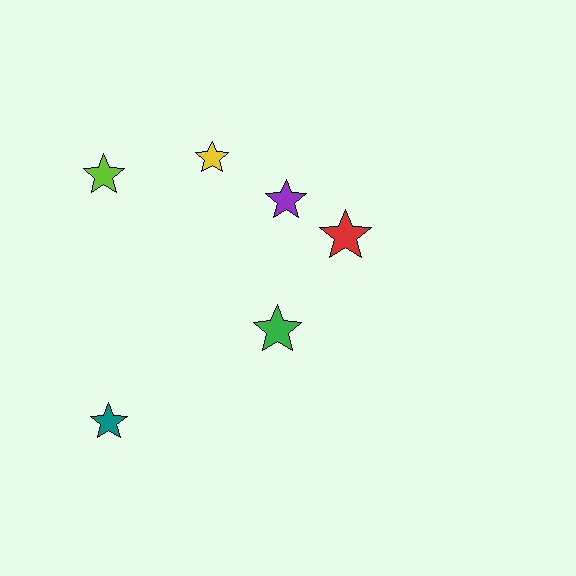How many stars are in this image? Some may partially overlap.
There are 6 stars.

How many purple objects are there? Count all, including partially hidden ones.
There is 1 purple object.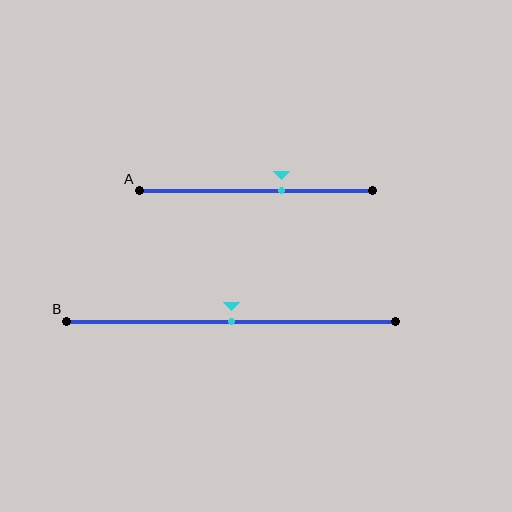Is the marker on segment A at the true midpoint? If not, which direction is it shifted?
No, the marker on segment A is shifted to the right by about 11% of the segment length.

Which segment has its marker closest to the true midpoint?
Segment B has its marker closest to the true midpoint.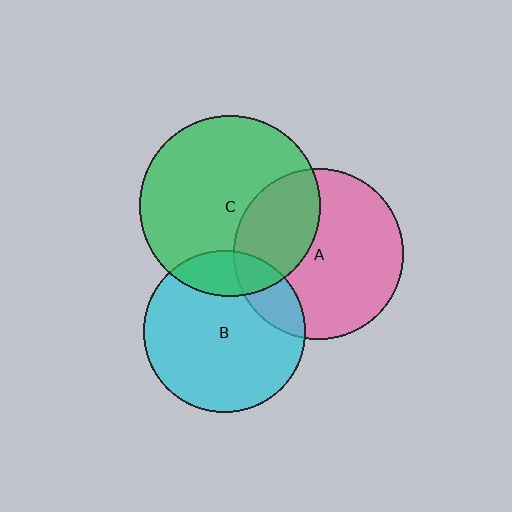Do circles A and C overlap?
Yes.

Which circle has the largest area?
Circle C (green).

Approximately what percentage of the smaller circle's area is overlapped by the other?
Approximately 35%.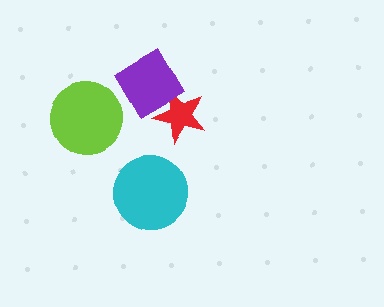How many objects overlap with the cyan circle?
0 objects overlap with the cyan circle.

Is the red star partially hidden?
Yes, it is partially covered by another shape.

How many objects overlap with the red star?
1 object overlaps with the red star.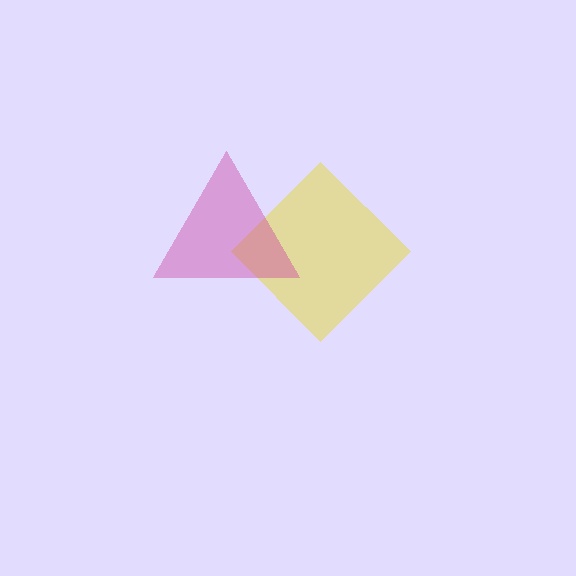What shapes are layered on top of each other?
The layered shapes are: a yellow diamond, a magenta triangle.